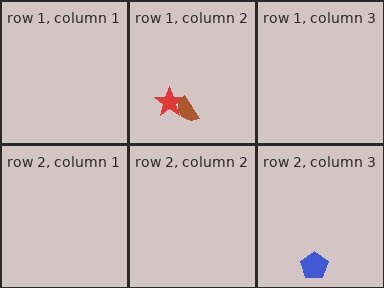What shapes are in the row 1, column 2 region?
The red star, the brown semicircle.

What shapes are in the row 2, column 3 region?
The blue pentagon.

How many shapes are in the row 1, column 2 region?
2.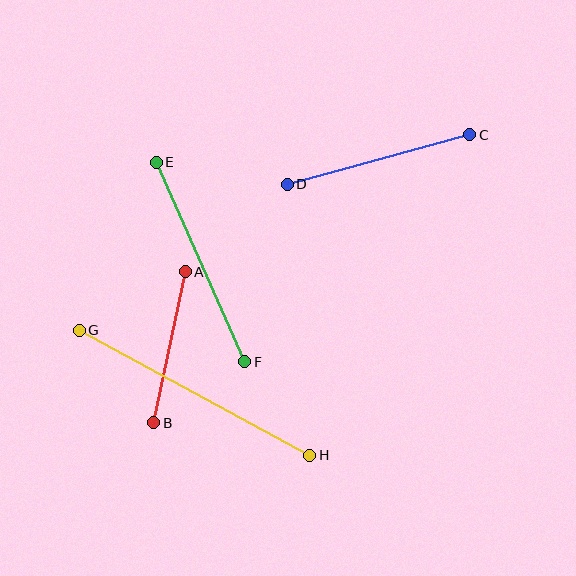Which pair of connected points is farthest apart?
Points G and H are farthest apart.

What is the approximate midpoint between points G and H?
The midpoint is at approximately (195, 393) pixels.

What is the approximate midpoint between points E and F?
The midpoint is at approximately (200, 262) pixels.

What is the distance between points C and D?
The distance is approximately 189 pixels.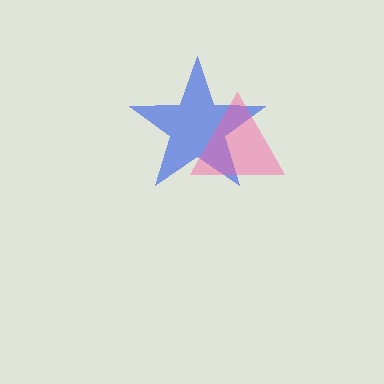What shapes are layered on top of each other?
The layered shapes are: a blue star, a pink triangle.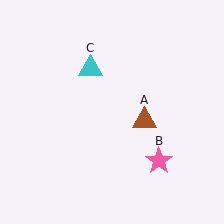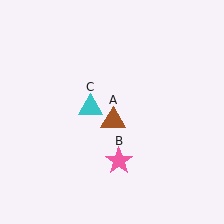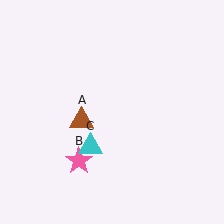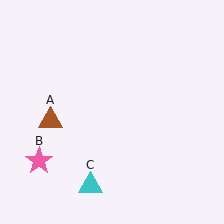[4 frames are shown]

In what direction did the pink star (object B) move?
The pink star (object B) moved left.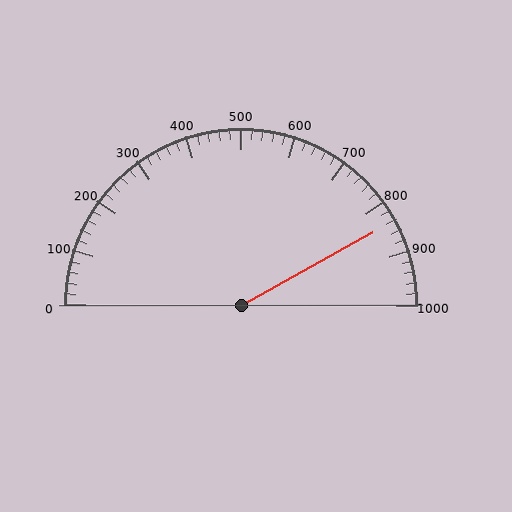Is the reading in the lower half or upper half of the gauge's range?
The reading is in the upper half of the range (0 to 1000).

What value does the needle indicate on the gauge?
The needle indicates approximately 840.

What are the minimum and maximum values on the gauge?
The gauge ranges from 0 to 1000.